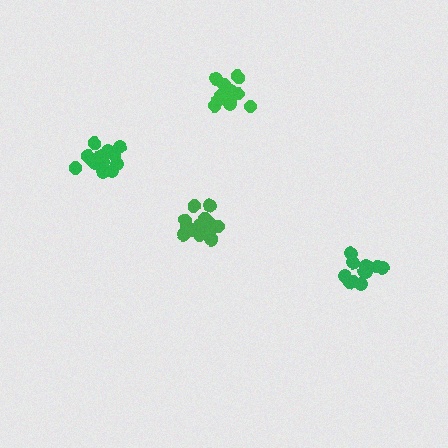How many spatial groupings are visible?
There are 4 spatial groupings.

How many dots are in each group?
Group 1: 13 dots, Group 2: 16 dots, Group 3: 15 dots, Group 4: 16 dots (60 total).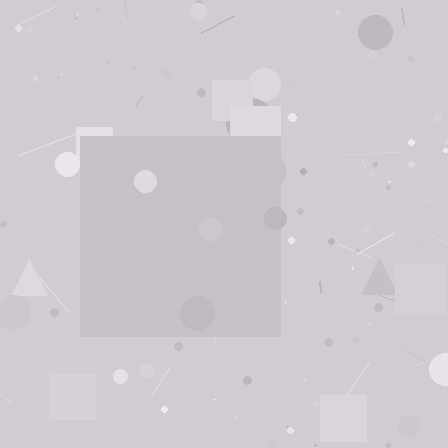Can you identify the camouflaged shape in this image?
The camouflaged shape is a square.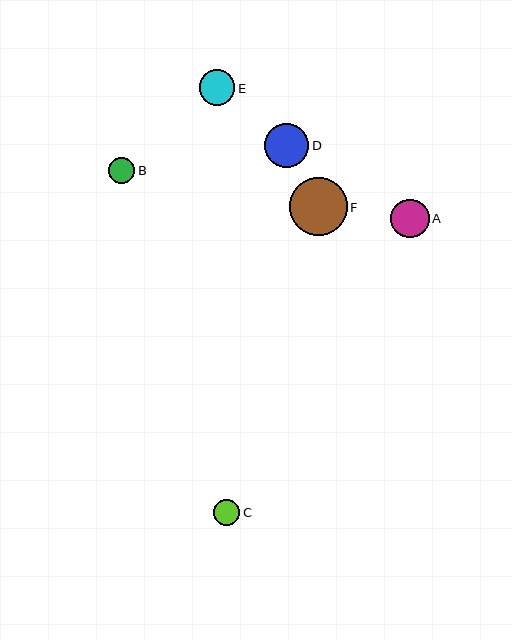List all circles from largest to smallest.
From largest to smallest: F, D, A, E, B, C.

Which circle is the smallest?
Circle C is the smallest with a size of approximately 26 pixels.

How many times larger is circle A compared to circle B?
Circle A is approximately 1.5 times the size of circle B.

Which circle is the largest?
Circle F is the largest with a size of approximately 58 pixels.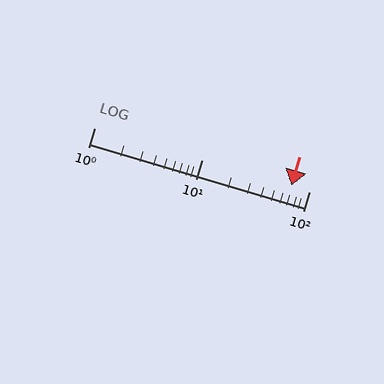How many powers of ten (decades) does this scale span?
The scale spans 2 decades, from 1 to 100.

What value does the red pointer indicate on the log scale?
The pointer indicates approximately 68.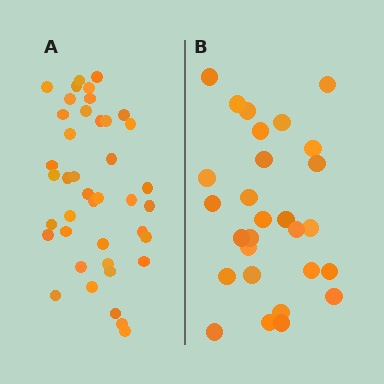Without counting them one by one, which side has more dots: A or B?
Region A (the left region) has more dots.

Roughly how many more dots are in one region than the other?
Region A has approximately 15 more dots than region B.